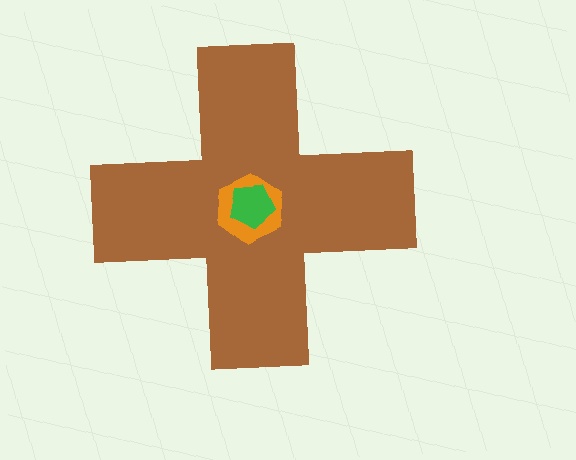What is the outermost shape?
The brown cross.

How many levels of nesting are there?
3.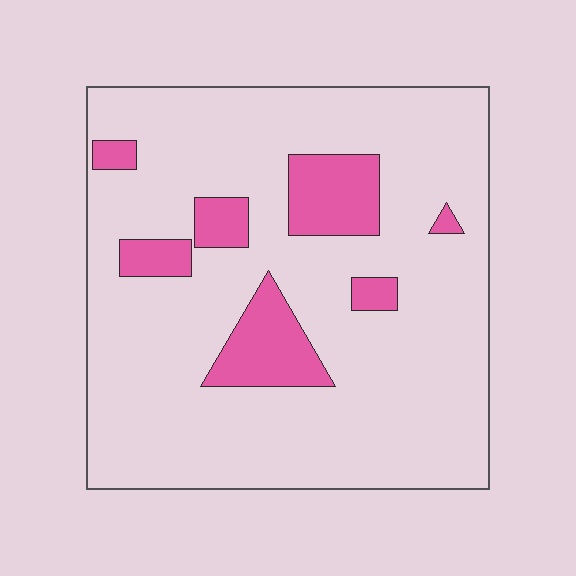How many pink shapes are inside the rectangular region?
7.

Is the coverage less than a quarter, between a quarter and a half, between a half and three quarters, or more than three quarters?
Less than a quarter.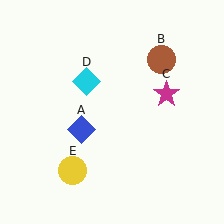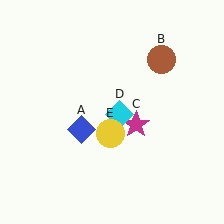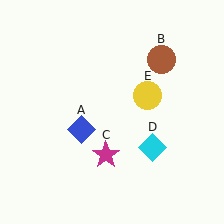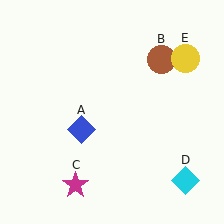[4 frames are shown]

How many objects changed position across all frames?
3 objects changed position: magenta star (object C), cyan diamond (object D), yellow circle (object E).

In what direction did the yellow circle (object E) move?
The yellow circle (object E) moved up and to the right.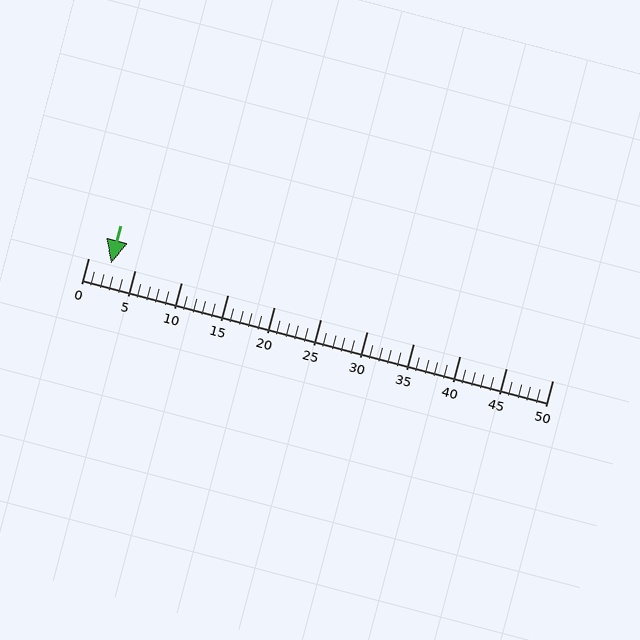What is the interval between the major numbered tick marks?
The major tick marks are spaced 5 units apart.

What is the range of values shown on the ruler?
The ruler shows values from 0 to 50.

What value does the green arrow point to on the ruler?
The green arrow points to approximately 2.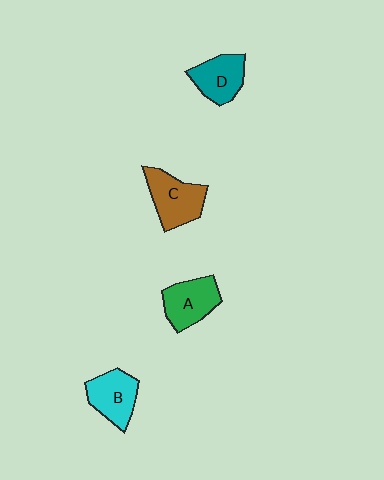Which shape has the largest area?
Shape C (brown).